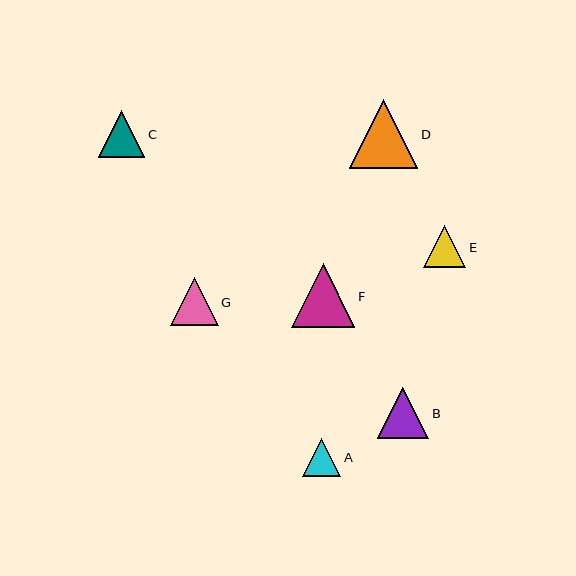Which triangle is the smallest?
Triangle A is the smallest with a size of approximately 38 pixels.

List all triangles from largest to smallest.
From largest to smallest: D, F, B, G, C, E, A.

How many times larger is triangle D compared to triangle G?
Triangle D is approximately 1.4 times the size of triangle G.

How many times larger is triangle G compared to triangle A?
Triangle G is approximately 1.3 times the size of triangle A.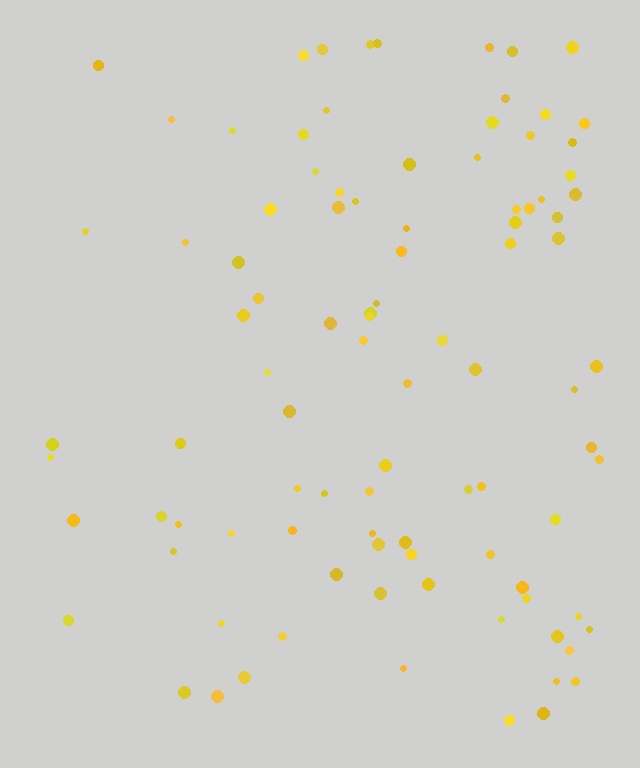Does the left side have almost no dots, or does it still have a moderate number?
Still a moderate number, just noticeably fewer than the right.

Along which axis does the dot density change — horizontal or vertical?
Horizontal.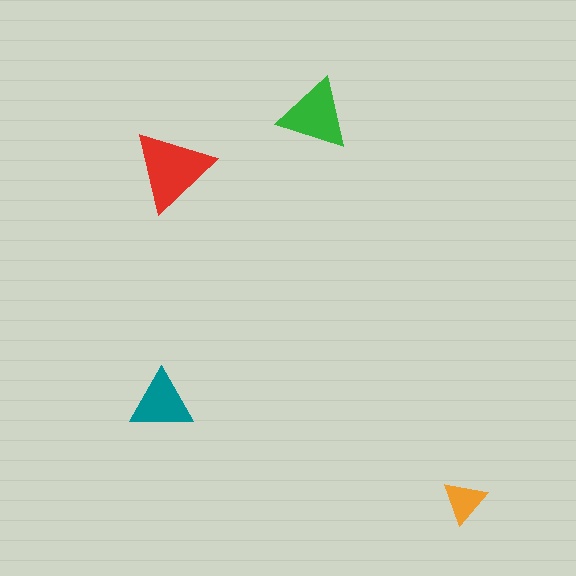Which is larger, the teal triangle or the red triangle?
The red one.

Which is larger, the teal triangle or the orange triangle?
The teal one.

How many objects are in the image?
There are 4 objects in the image.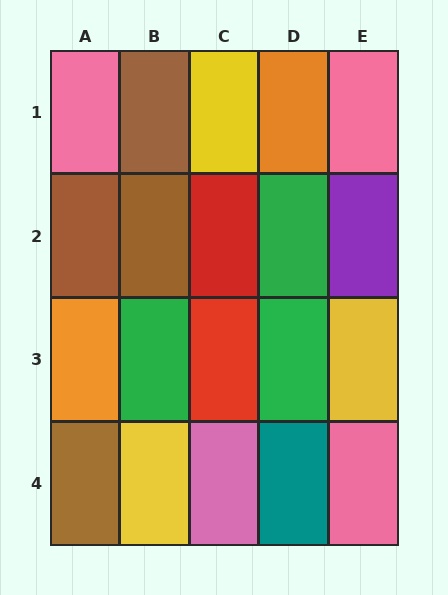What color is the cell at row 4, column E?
Pink.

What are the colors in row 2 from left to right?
Brown, brown, red, green, purple.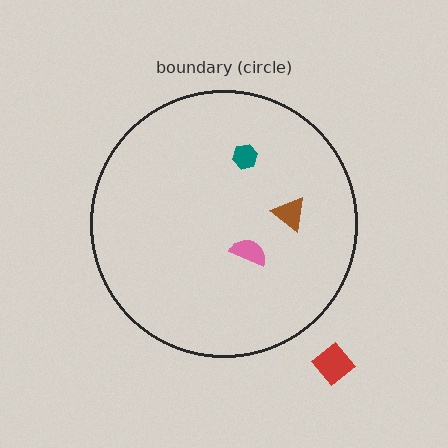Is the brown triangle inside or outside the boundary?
Inside.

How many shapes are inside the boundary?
3 inside, 1 outside.